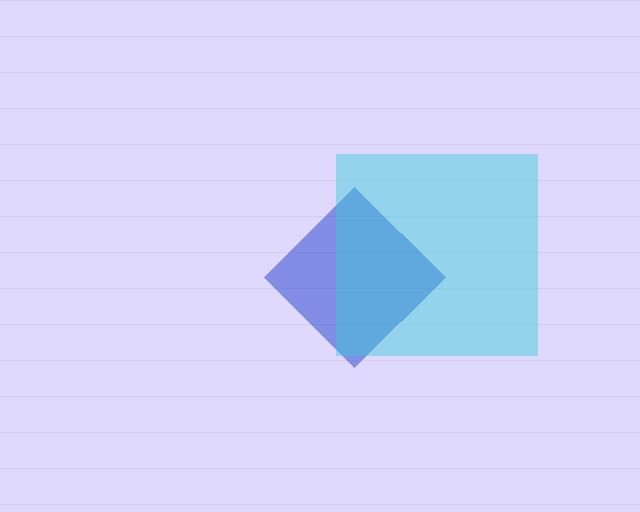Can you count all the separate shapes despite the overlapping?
Yes, there are 2 separate shapes.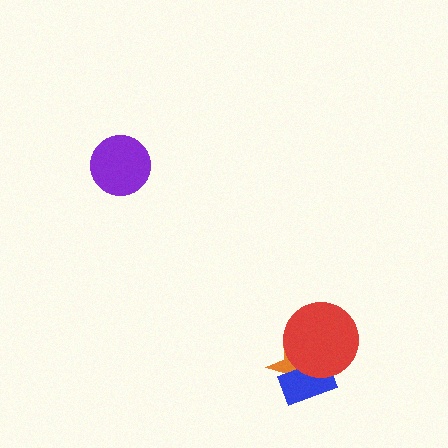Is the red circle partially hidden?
No, no other shape covers it.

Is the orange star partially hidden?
Yes, it is partially covered by another shape.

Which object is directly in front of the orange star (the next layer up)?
The blue rectangle is directly in front of the orange star.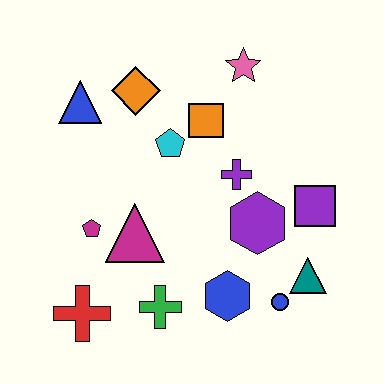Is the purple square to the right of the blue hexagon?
Yes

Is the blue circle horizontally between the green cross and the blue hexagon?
No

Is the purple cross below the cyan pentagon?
Yes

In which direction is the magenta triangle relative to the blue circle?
The magenta triangle is to the left of the blue circle.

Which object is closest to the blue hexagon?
The blue circle is closest to the blue hexagon.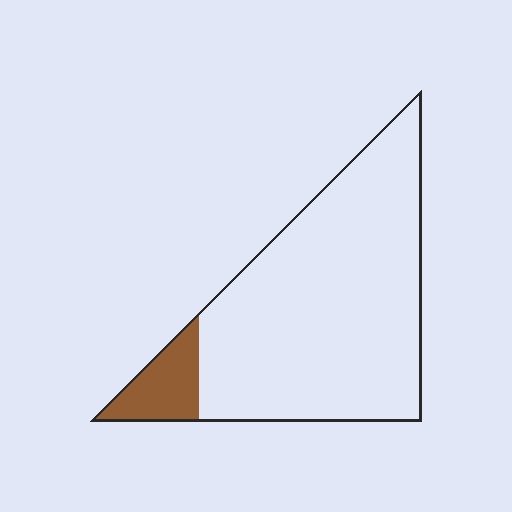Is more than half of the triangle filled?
No.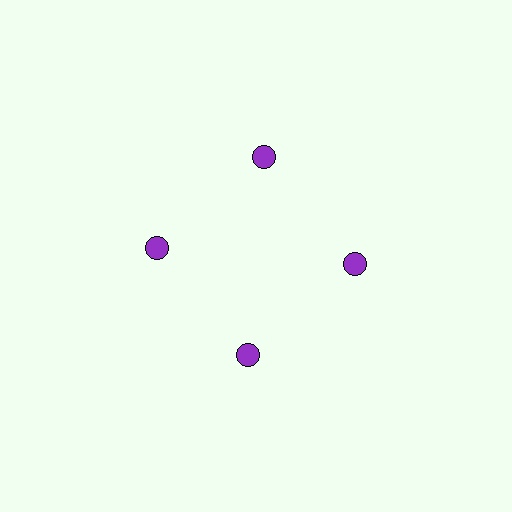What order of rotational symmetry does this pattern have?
This pattern has 4-fold rotational symmetry.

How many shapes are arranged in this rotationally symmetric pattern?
There are 4 shapes, arranged in 4 groups of 1.